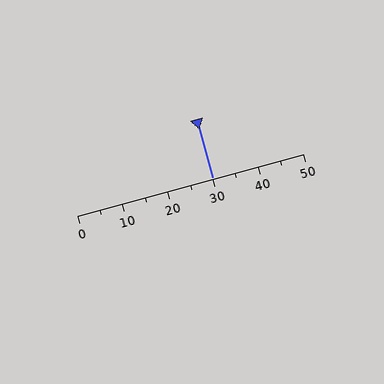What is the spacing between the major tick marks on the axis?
The major ticks are spaced 10 apart.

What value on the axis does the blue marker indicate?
The marker indicates approximately 30.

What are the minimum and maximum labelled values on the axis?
The axis runs from 0 to 50.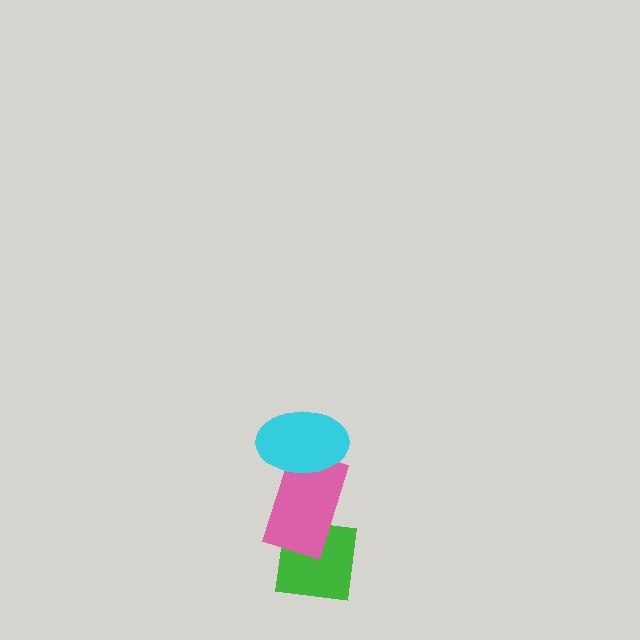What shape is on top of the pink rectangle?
The cyan ellipse is on top of the pink rectangle.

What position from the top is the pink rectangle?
The pink rectangle is 2nd from the top.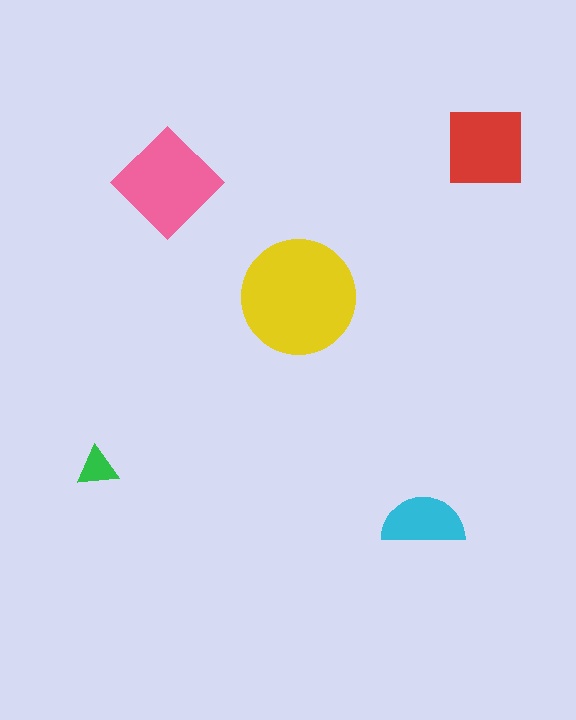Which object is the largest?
The yellow circle.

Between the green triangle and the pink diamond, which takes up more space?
The pink diamond.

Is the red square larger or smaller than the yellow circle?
Smaller.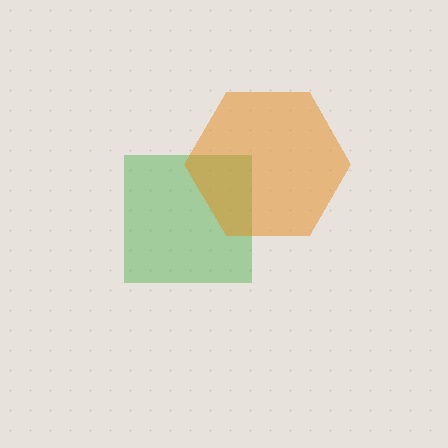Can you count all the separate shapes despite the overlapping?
Yes, there are 2 separate shapes.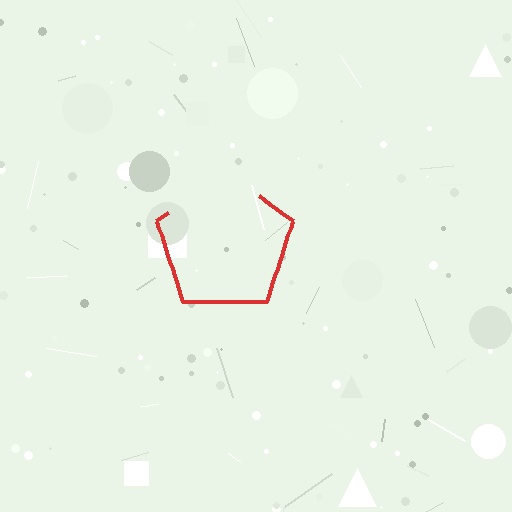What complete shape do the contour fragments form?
The contour fragments form a pentagon.